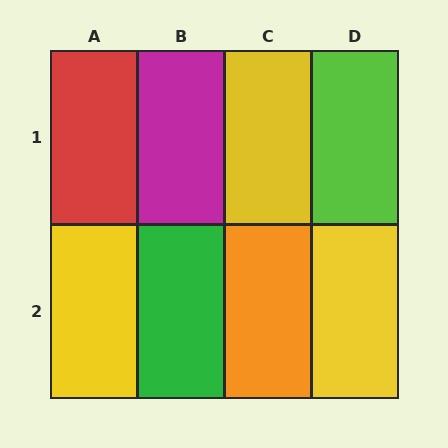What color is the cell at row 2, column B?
Green.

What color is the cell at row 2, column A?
Yellow.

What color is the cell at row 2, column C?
Orange.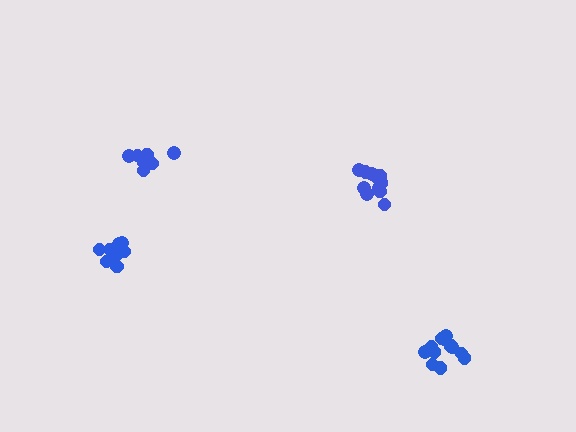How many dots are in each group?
Group 1: 12 dots, Group 2: 10 dots, Group 3: 8 dots, Group 4: 13 dots (43 total).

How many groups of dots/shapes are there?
There are 4 groups.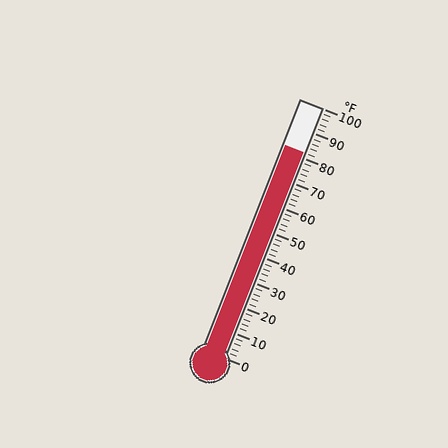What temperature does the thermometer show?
The thermometer shows approximately 82°F.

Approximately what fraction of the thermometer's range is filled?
The thermometer is filled to approximately 80% of its range.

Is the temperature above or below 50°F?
The temperature is above 50°F.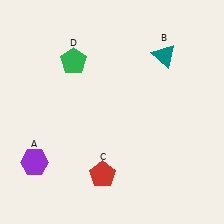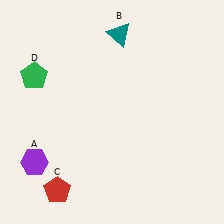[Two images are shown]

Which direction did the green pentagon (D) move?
The green pentagon (D) moved left.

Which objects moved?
The objects that moved are: the teal triangle (B), the red pentagon (C), the green pentagon (D).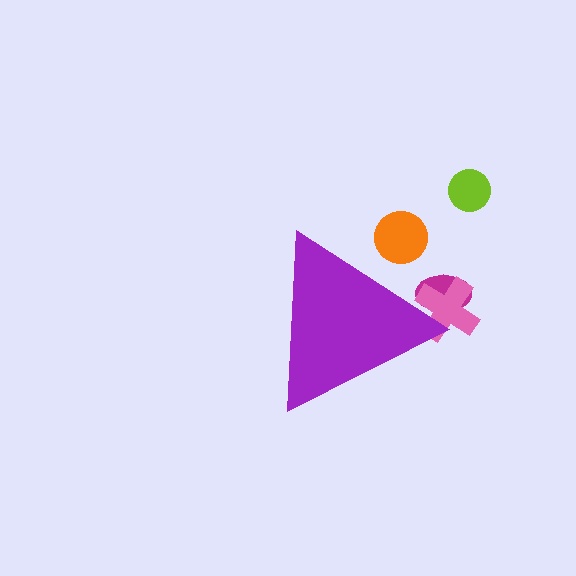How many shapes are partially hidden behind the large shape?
3 shapes are partially hidden.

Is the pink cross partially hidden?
Yes, the pink cross is partially hidden behind the purple triangle.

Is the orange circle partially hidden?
Yes, the orange circle is partially hidden behind the purple triangle.